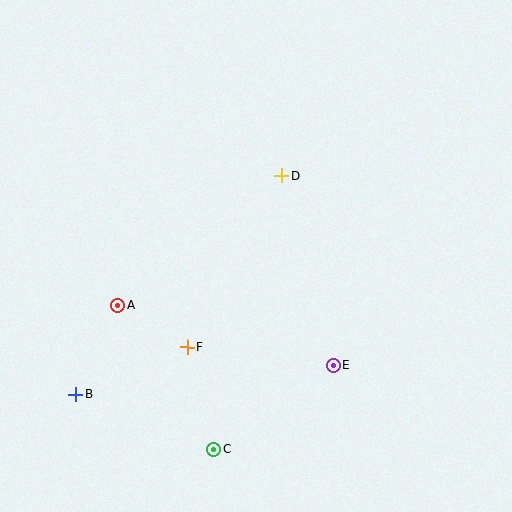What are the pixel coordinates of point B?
Point B is at (76, 394).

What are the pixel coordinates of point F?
Point F is at (187, 347).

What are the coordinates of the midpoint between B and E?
The midpoint between B and E is at (205, 379).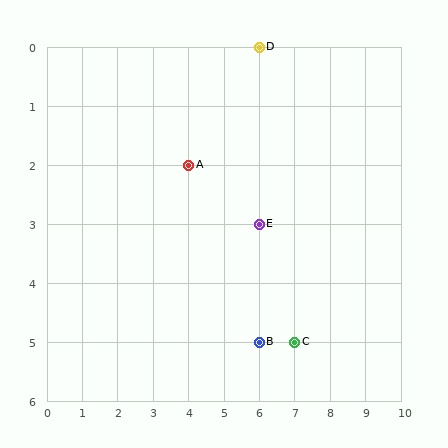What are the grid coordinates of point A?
Point A is at grid coordinates (4, 2).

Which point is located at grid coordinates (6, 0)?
Point D is at (6, 0).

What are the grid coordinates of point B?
Point B is at grid coordinates (6, 5).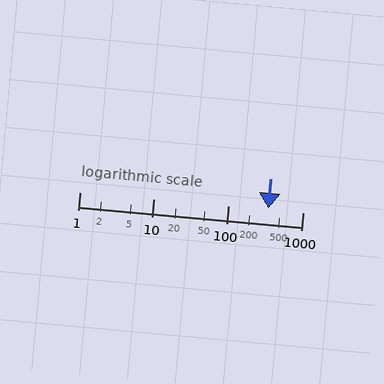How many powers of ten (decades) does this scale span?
The scale spans 3 decades, from 1 to 1000.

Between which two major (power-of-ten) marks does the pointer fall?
The pointer is between 100 and 1000.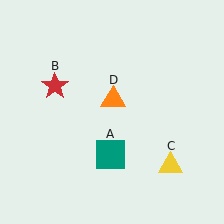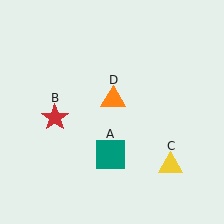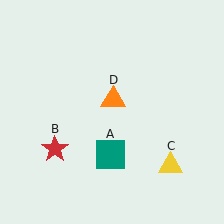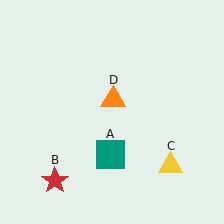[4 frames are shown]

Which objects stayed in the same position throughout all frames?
Teal square (object A) and yellow triangle (object C) and orange triangle (object D) remained stationary.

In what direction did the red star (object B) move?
The red star (object B) moved down.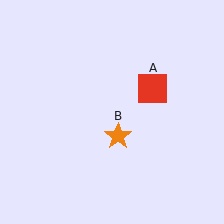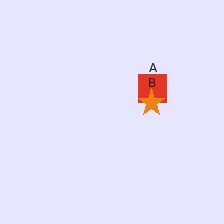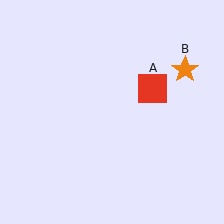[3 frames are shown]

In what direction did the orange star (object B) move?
The orange star (object B) moved up and to the right.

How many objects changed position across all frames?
1 object changed position: orange star (object B).